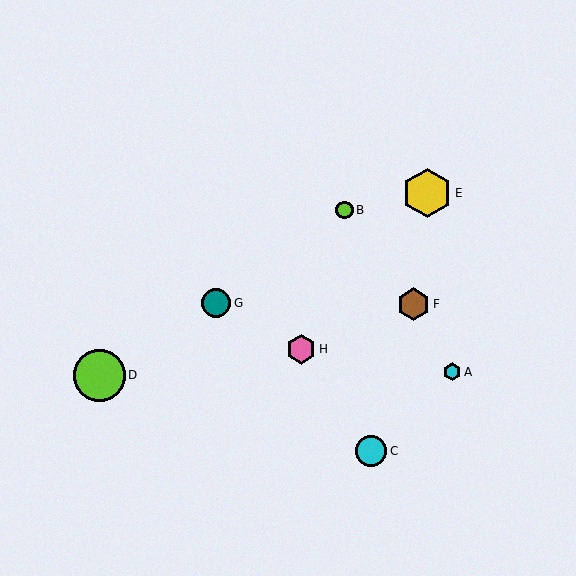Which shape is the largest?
The lime circle (labeled D) is the largest.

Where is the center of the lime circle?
The center of the lime circle is at (344, 210).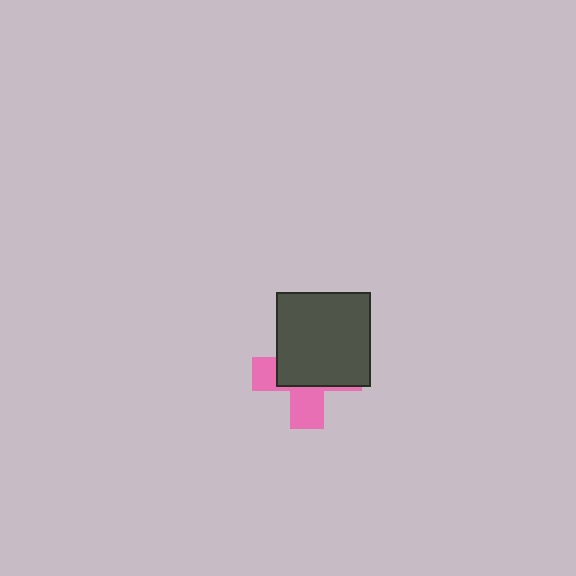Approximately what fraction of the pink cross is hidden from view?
Roughly 61% of the pink cross is hidden behind the dark gray square.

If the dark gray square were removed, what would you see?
You would see the complete pink cross.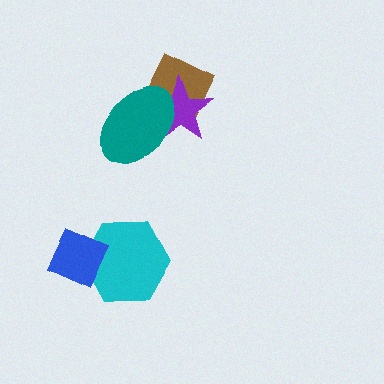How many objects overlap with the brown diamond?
2 objects overlap with the brown diamond.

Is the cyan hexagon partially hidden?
Yes, it is partially covered by another shape.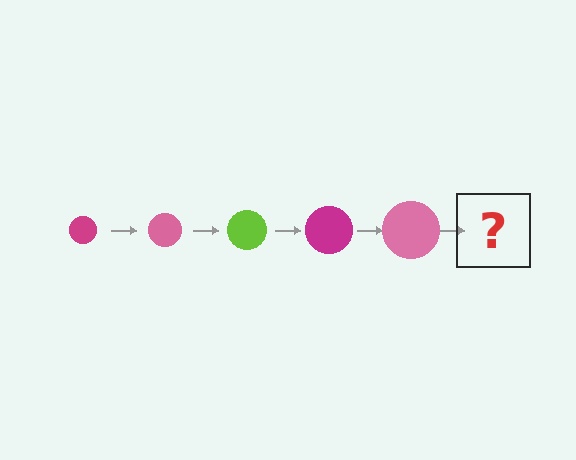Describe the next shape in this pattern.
It should be a lime circle, larger than the previous one.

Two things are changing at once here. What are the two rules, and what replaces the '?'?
The two rules are that the circle grows larger each step and the color cycles through magenta, pink, and lime. The '?' should be a lime circle, larger than the previous one.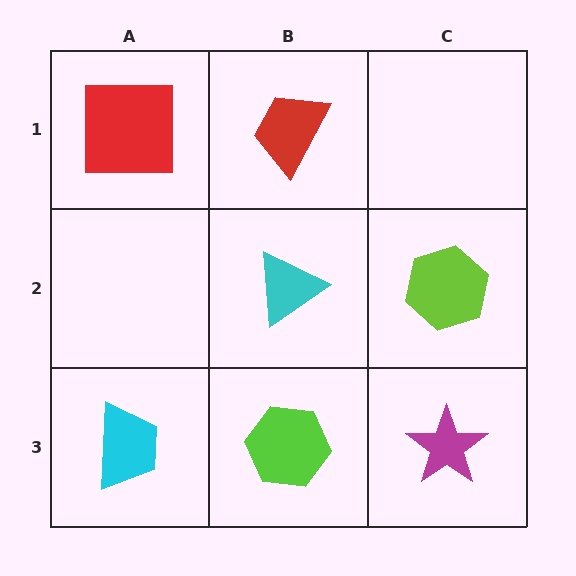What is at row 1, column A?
A red square.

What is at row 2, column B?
A cyan triangle.